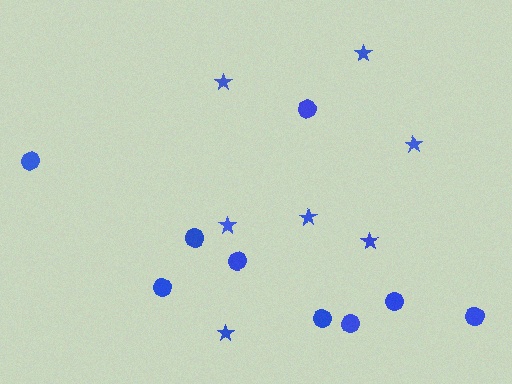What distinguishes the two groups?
There are 2 groups: one group of stars (7) and one group of circles (9).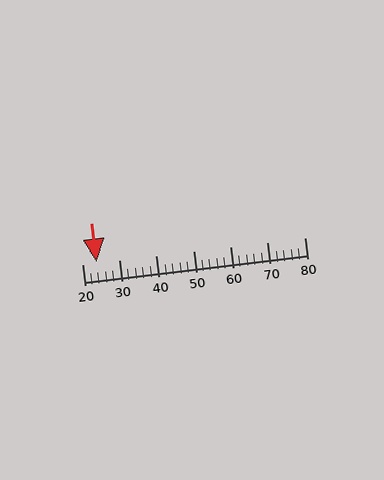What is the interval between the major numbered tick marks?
The major tick marks are spaced 10 units apart.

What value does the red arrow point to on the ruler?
The red arrow points to approximately 24.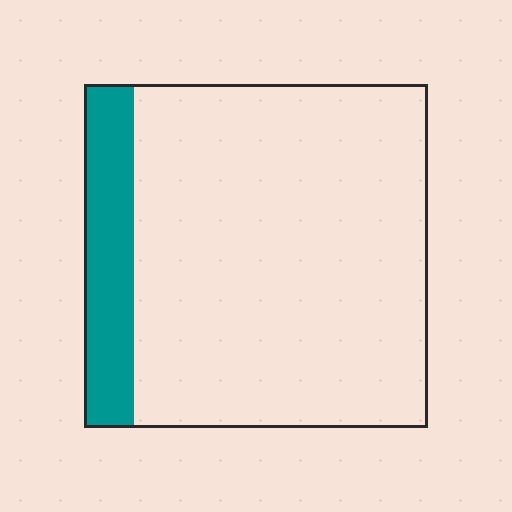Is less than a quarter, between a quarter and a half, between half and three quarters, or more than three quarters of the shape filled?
Less than a quarter.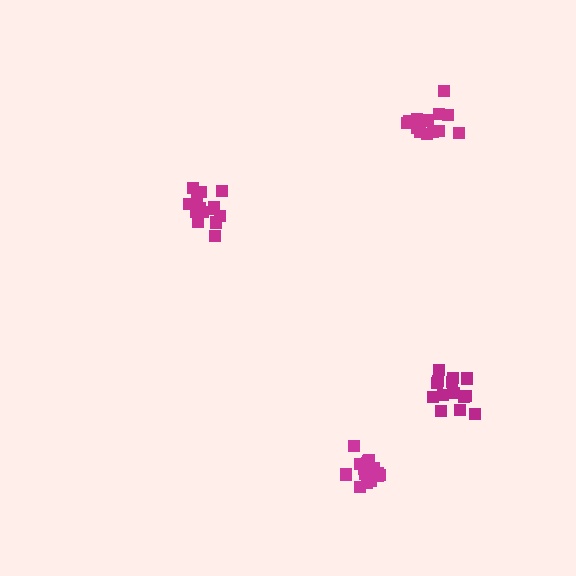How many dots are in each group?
Group 1: 14 dots, Group 2: 14 dots, Group 3: 15 dots, Group 4: 20 dots (63 total).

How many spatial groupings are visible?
There are 4 spatial groupings.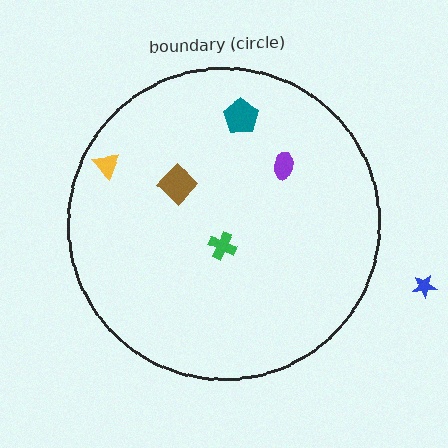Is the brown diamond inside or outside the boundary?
Inside.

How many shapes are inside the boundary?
5 inside, 1 outside.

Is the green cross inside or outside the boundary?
Inside.